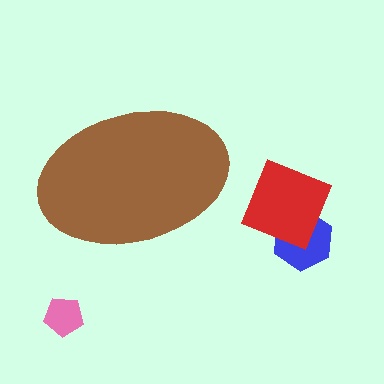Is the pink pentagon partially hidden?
No, the pink pentagon is fully visible.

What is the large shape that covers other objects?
A brown ellipse.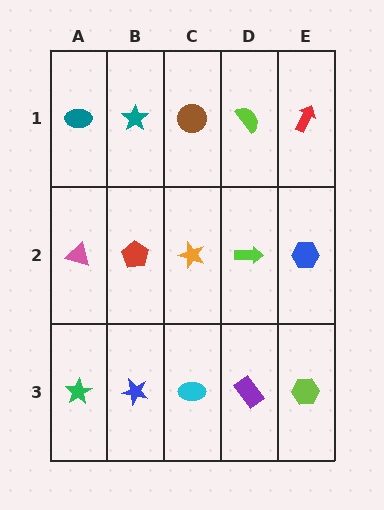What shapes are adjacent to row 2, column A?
A teal ellipse (row 1, column A), a green star (row 3, column A), a red pentagon (row 2, column B).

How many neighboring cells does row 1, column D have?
3.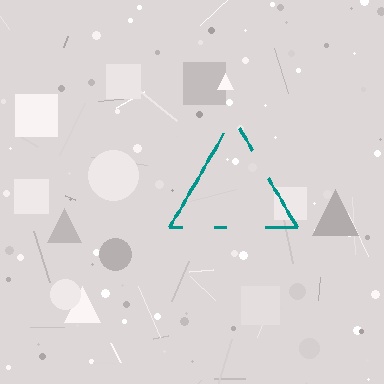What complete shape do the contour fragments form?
The contour fragments form a triangle.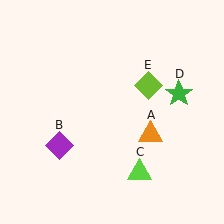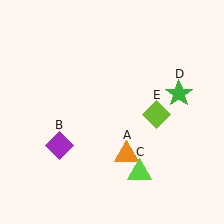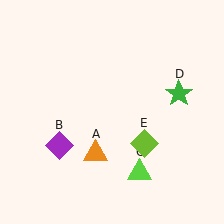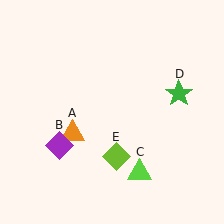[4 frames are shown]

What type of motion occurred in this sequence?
The orange triangle (object A), lime diamond (object E) rotated clockwise around the center of the scene.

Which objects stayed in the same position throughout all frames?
Purple diamond (object B) and lime triangle (object C) and green star (object D) remained stationary.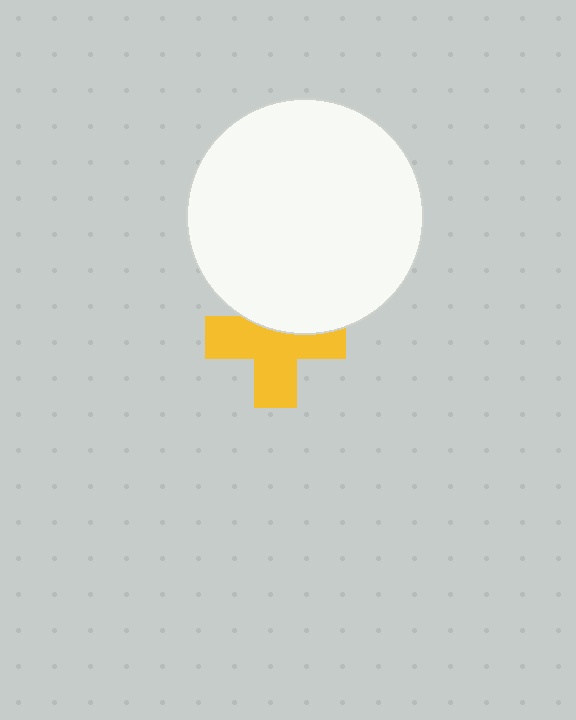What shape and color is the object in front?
The object in front is a white circle.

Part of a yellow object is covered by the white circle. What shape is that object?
It is a cross.